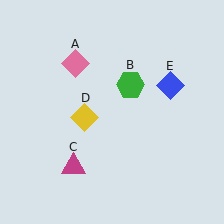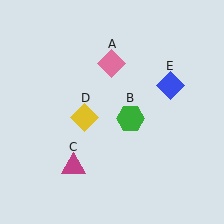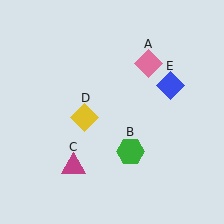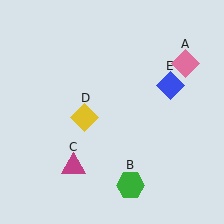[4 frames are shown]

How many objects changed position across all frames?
2 objects changed position: pink diamond (object A), green hexagon (object B).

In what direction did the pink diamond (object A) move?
The pink diamond (object A) moved right.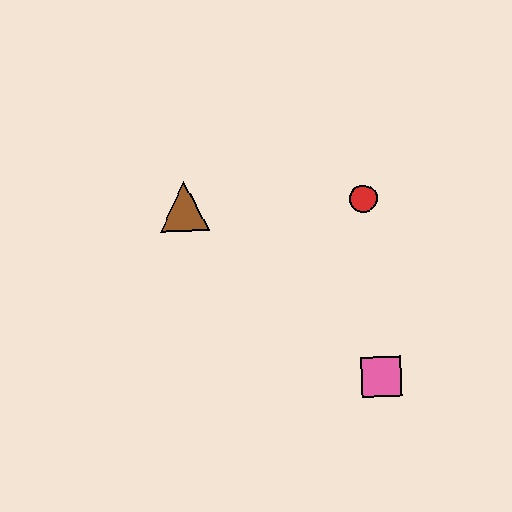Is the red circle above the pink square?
Yes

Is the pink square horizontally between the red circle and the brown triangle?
No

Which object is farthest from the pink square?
The brown triangle is farthest from the pink square.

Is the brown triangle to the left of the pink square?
Yes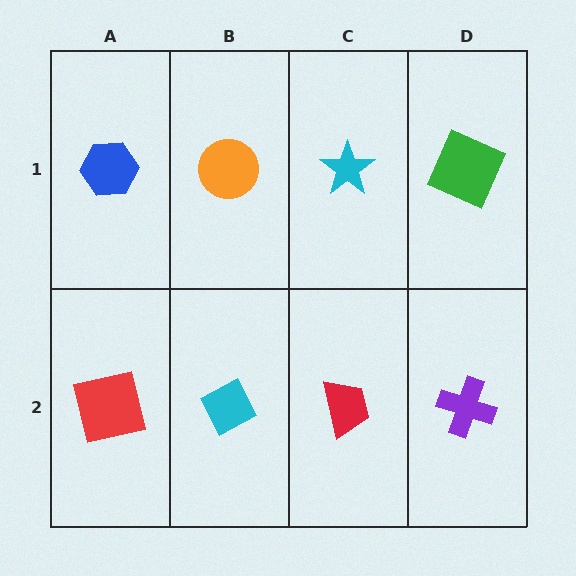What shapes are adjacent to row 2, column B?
An orange circle (row 1, column B), a red square (row 2, column A), a red trapezoid (row 2, column C).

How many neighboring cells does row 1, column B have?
3.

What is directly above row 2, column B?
An orange circle.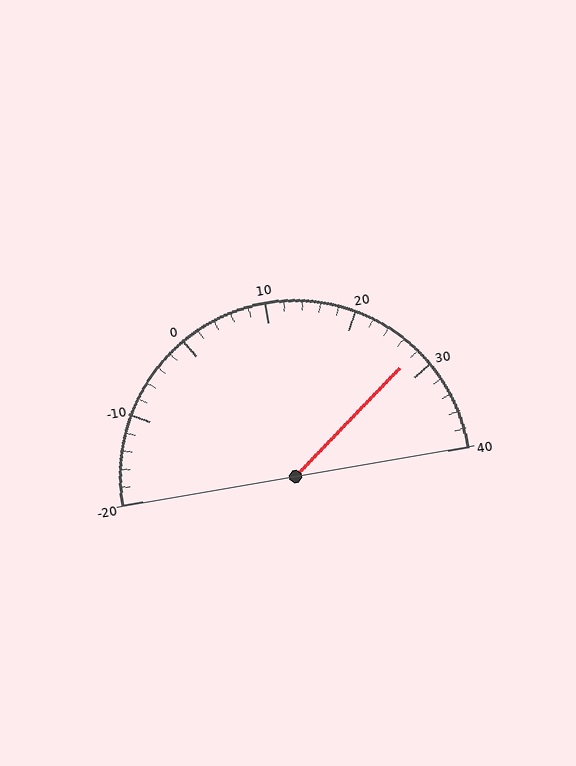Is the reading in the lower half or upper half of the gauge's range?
The reading is in the upper half of the range (-20 to 40).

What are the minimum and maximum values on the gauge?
The gauge ranges from -20 to 40.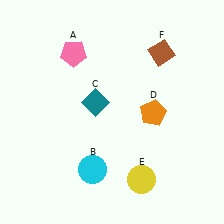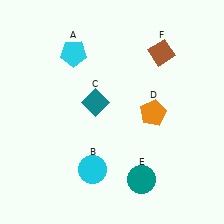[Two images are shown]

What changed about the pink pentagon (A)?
In Image 1, A is pink. In Image 2, it changed to cyan.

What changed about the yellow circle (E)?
In Image 1, E is yellow. In Image 2, it changed to teal.